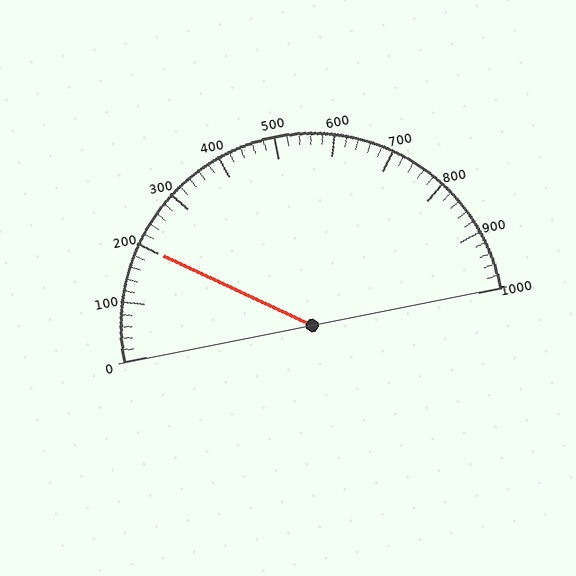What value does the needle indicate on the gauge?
The needle indicates approximately 200.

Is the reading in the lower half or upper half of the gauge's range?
The reading is in the lower half of the range (0 to 1000).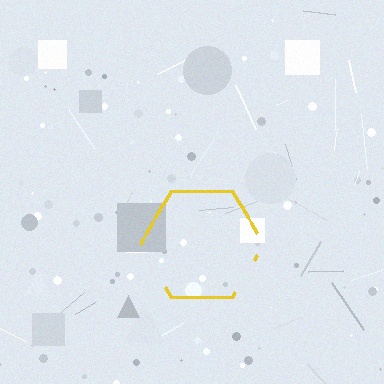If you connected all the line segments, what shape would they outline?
They would outline a hexagon.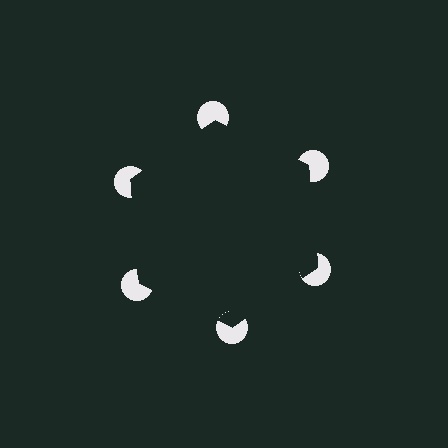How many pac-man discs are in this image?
There are 6 — one at each vertex of the illusory hexagon.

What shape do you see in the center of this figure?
An illusory hexagon — its edges are inferred from the aligned wedge cuts in the pac-man discs, not physically drawn.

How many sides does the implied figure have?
6 sides.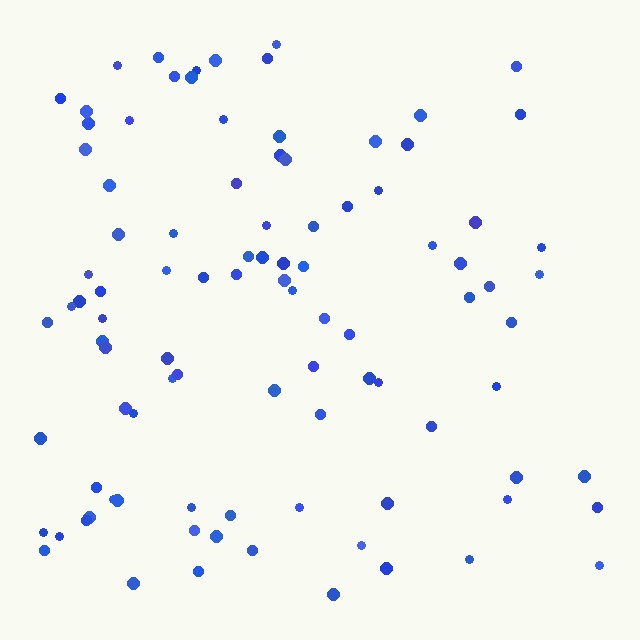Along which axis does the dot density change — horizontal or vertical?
Horizontal.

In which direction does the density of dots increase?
From right to left, with the left side densest.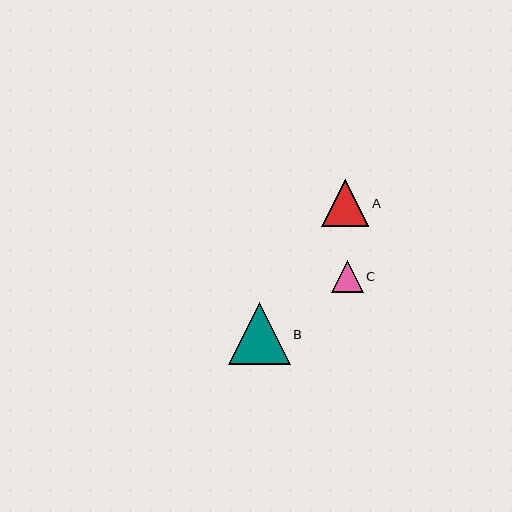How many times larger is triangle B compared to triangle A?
Triangle B is approximately 1.3 times the size of triangle A.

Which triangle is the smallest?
Triangle C is the smallest with a size of approximately 32 pixels.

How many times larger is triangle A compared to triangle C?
Triangle A is approximately 1.5 times the size of triangle C.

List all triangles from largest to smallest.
From largest to smallest: B, A, C.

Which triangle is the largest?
Triangle B is the largest with a size of approximately 62 pixels.